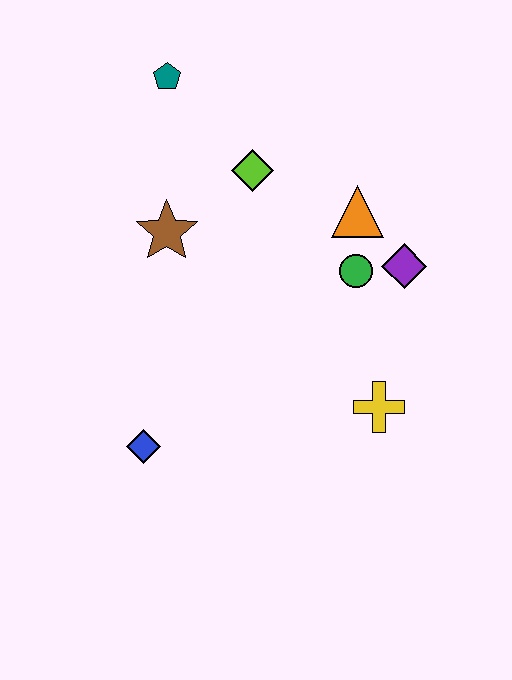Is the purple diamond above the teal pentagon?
No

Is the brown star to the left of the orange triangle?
Yes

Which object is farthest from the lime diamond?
The blue diamond is farthest from the lime diamond.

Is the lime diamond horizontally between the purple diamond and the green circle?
No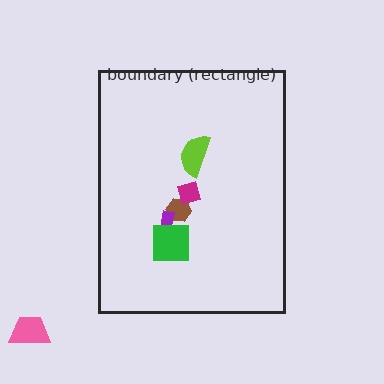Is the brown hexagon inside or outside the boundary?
Inside.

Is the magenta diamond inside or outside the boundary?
Inside.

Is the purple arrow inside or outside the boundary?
Inside.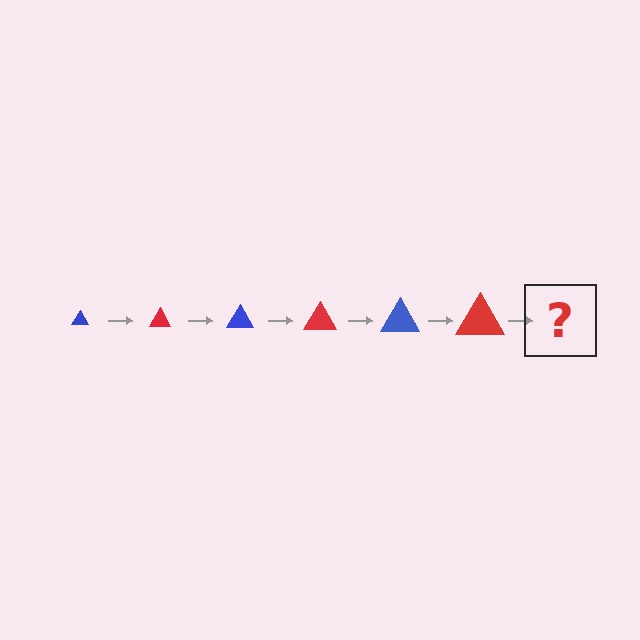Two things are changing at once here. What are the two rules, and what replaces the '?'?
The two rules are that the triangle grows larger each step and the color cycles through blue and red. The '?' should be a blue triangle, larger than the previous one.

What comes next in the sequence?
The next element should be a blue triangle, larger than the previous one.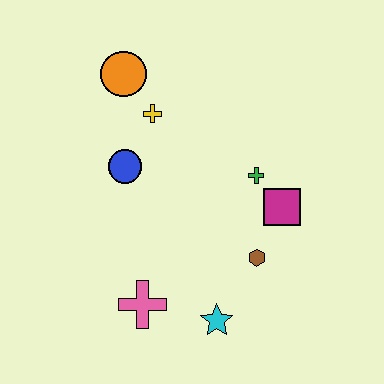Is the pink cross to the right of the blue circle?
Yes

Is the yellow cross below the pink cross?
No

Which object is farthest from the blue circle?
The cyan star is farthest from the blue circle.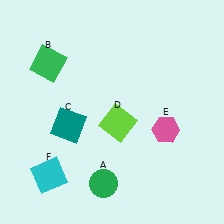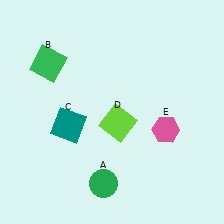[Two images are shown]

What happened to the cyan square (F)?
The cyan square (F) was removed in Image 2. It was in the bottom-left area of Image 1.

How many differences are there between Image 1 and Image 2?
There is 1 difference between the two images.